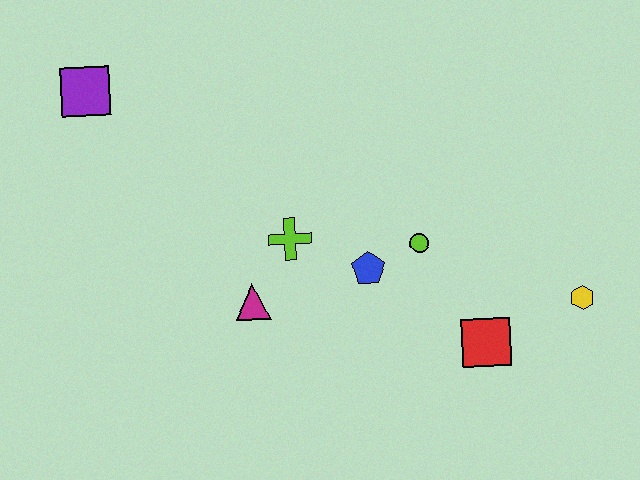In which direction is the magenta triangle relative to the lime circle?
The magenta triangle is to the left of the lime circle.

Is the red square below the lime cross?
Yes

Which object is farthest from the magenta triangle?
The yellow hexagon is farthest from the magenta triangle.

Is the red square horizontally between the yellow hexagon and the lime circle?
Yes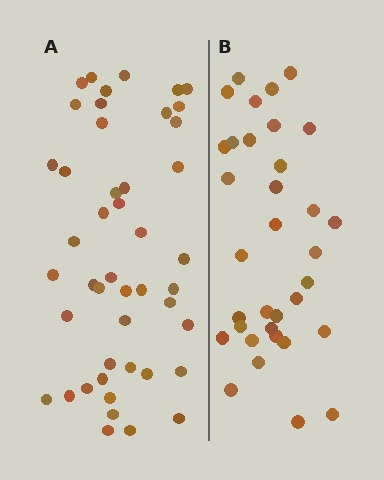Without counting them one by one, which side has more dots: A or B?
Region A (the left region) has more dots.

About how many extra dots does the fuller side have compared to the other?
Region A has roughly 12 or so more dots than region B.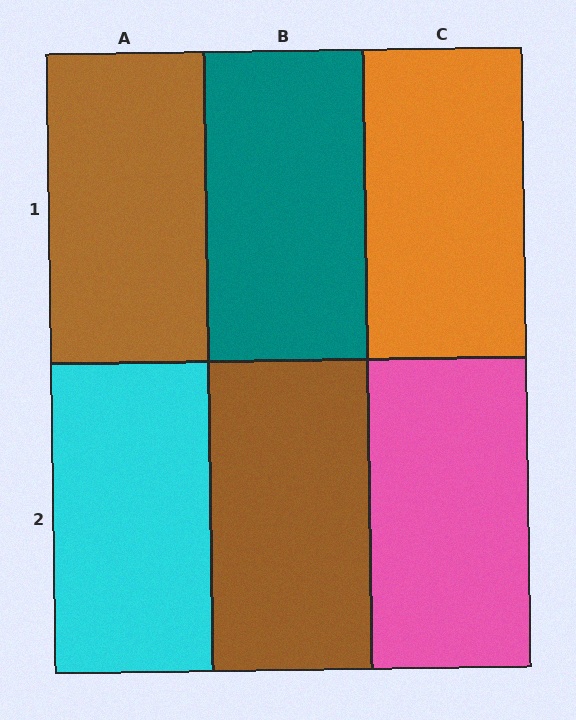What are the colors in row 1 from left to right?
Brown, teal, orange.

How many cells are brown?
2 cells are brown.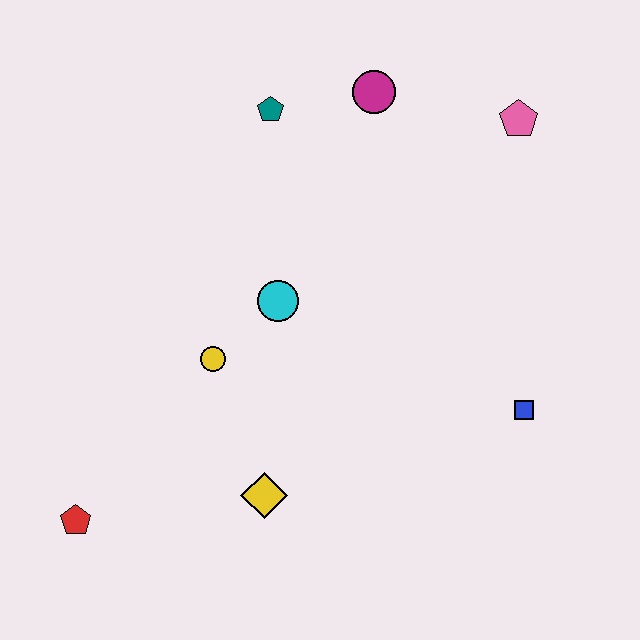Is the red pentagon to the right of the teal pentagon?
No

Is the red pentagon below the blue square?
Yes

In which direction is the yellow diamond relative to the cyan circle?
The yellow diamond is below the cyan circle.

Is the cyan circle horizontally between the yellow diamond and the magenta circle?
Yes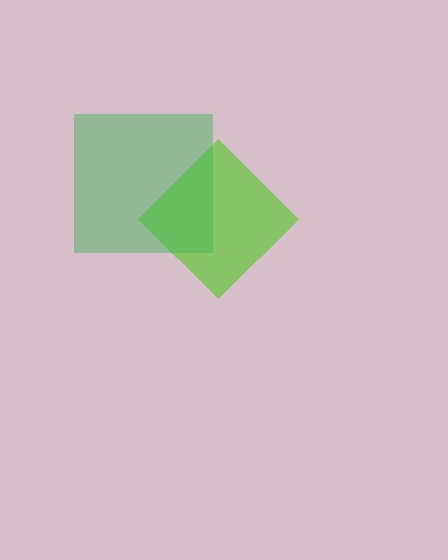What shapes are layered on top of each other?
The layered shapes are: a lime diamond, a green square.